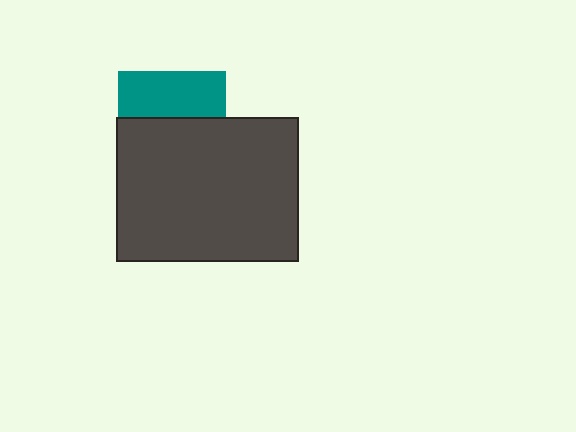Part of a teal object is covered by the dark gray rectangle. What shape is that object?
It is a square.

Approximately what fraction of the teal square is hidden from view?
Roughly 57% of the teal square is hidden behind the dark gray rectangle.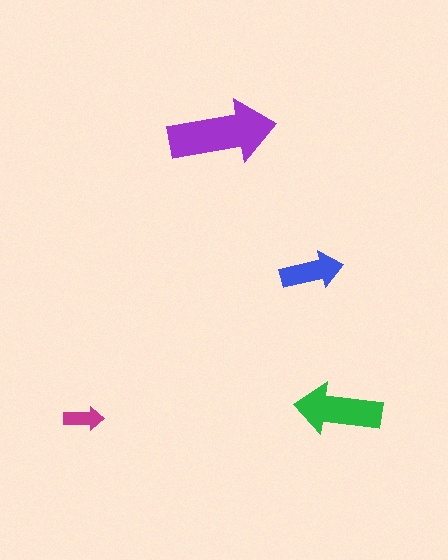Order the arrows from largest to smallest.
the purple one, the green one, the blue one, the magenta one.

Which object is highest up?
The purple arrow is topmost.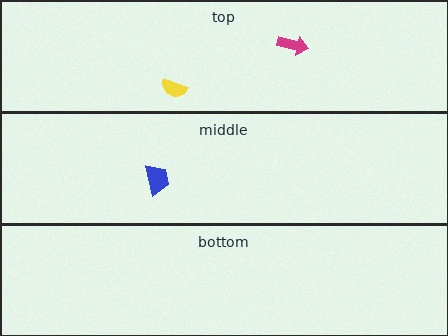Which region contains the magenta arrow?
The top region.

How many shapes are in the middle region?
1.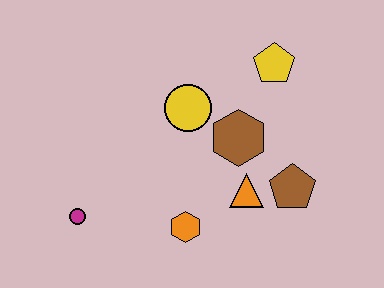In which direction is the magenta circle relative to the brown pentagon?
The magenta circle is to the left of the brown pentagon.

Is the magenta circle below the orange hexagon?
No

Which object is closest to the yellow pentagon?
The brown hexagon is closest to the yellow pentagon.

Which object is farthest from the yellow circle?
The magenta circle is farthest from the yellow circle.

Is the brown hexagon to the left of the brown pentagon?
Yes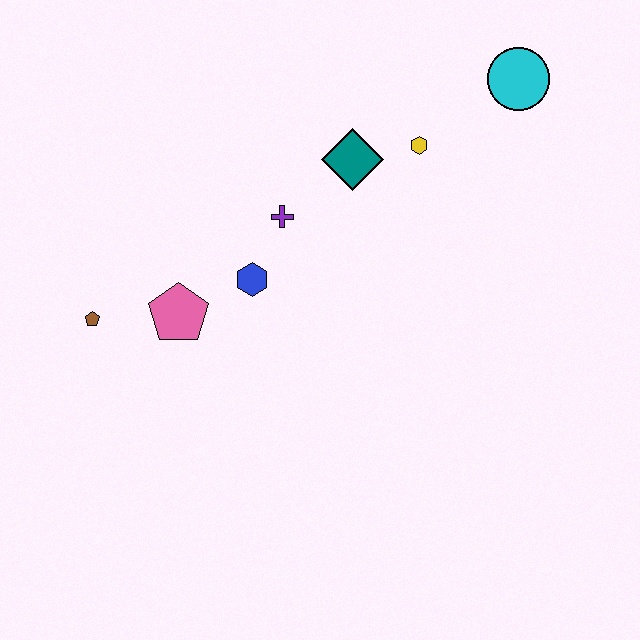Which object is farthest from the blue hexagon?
The cyan circle is farthest from the blue hexagon.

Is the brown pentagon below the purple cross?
Yes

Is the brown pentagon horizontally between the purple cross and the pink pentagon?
No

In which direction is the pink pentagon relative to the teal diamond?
The pink pentagon is to the left of the teal diamond.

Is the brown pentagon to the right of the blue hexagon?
No